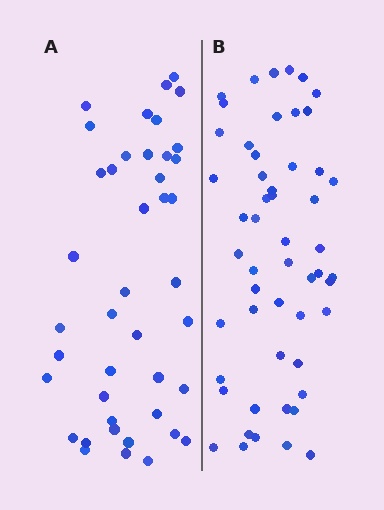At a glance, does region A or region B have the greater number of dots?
Region B (the right region) has more dots.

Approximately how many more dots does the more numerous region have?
Region B has roughly 12 or so more dots than region A.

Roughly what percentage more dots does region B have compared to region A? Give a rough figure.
About 25% more.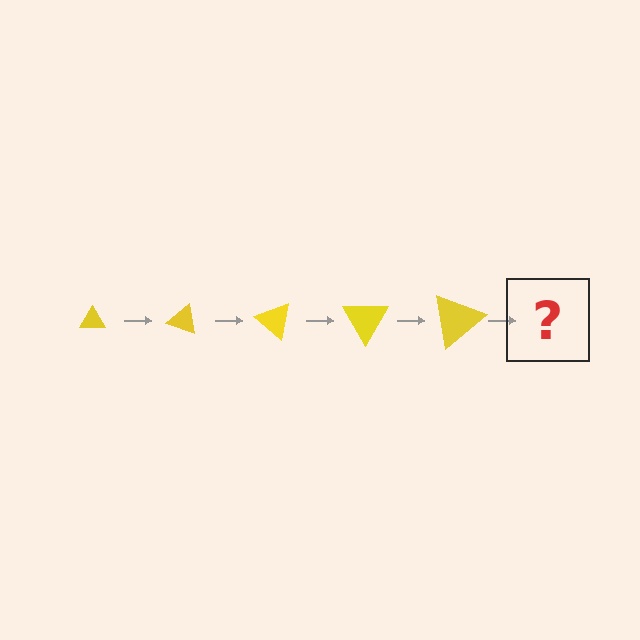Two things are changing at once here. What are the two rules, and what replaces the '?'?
The two rules are that the triangle grows larger each step and it rotates 20 degrees each step. The '?' should be a triangle, larger than the previous one and rotated 100 degrees from the start.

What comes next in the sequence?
The next element should be a triangle, larger than the previous one and rotated 100 degrees from the start.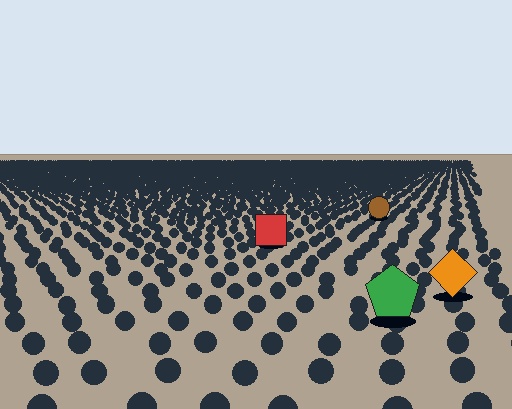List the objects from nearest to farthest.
From nearest to farthest: the green pentagon, the orange diamond, the red square, the brown circle.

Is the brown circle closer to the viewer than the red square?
No. The red square is closer — you can tell from the texture gradient: the ground texture is coarser near it.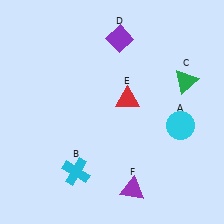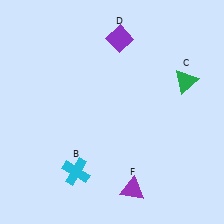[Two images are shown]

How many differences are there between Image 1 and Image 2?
There are 2 differences between the two images.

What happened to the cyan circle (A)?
The cyan circle (A) was removed in Image 2. It was in the bottom-right area of Image 1.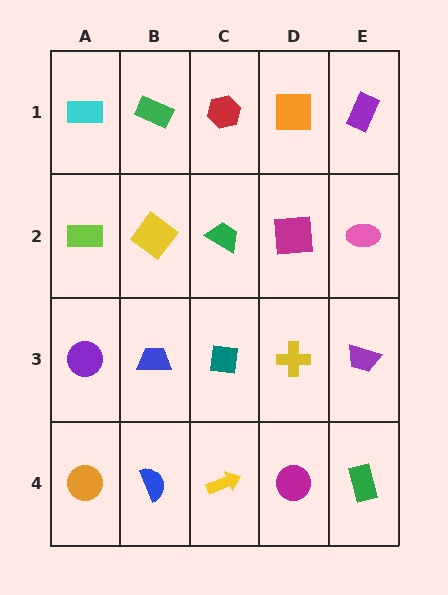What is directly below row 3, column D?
A magenta circle.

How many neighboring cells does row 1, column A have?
2.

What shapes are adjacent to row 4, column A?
A purple circle (row 3, column A), a blue semicircle (row 4, column B).